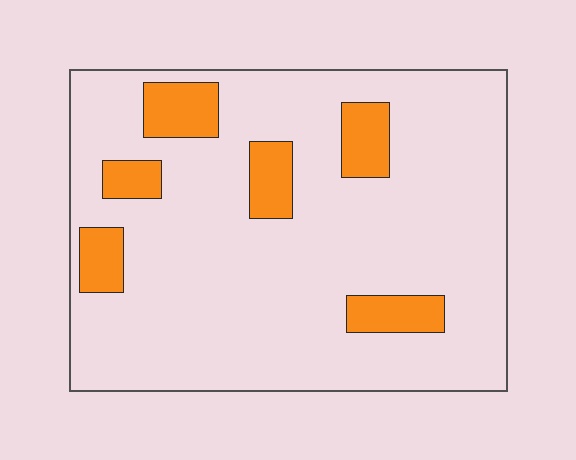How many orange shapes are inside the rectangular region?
6.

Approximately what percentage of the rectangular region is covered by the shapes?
Approximately 15%.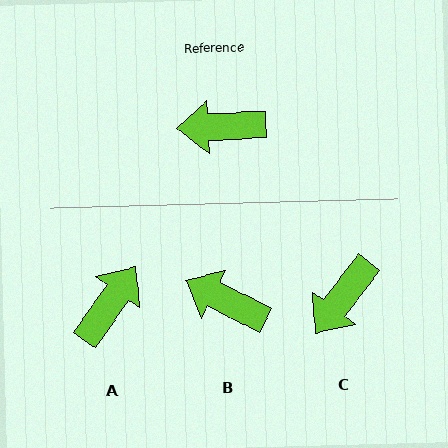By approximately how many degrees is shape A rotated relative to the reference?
Approximately 128 degrees clockwise.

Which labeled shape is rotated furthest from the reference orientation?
A, about 128 degrees away.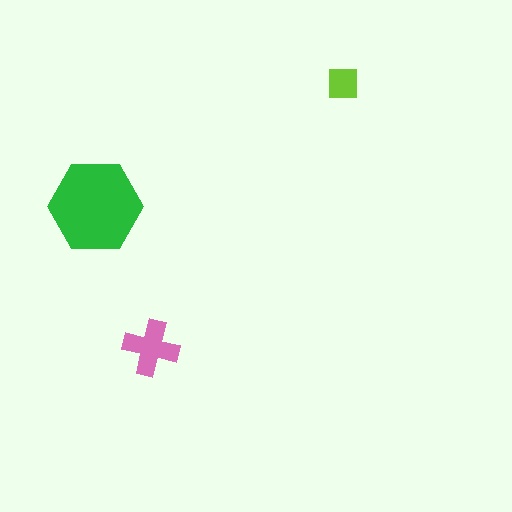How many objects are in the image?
There are 3 objects in the image.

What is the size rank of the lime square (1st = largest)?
3rd.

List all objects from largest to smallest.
The green hexagon, the pink cross, the lime square.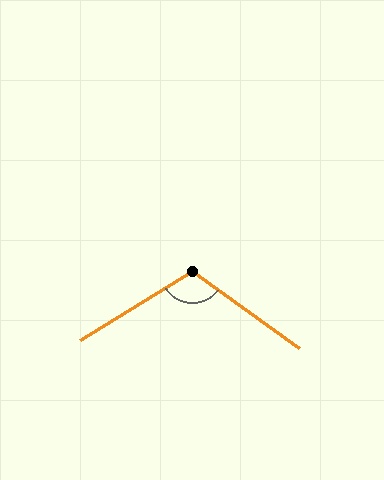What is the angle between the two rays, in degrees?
Approximately 113 degrees.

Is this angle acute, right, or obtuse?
It is obtuse.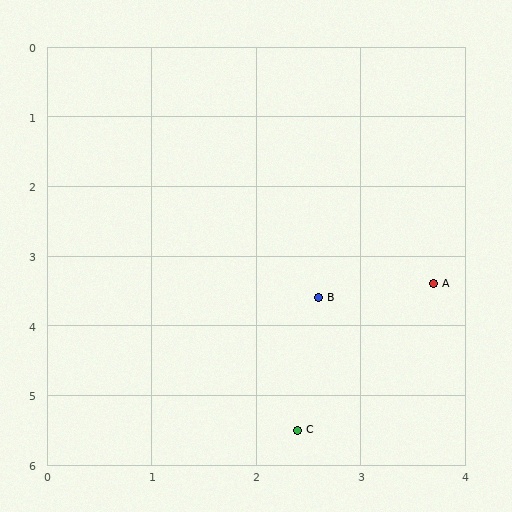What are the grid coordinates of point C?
Point C is at approximately (2.4, 5.5).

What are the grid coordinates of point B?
Point B is at approximately (2.6, 3.6).